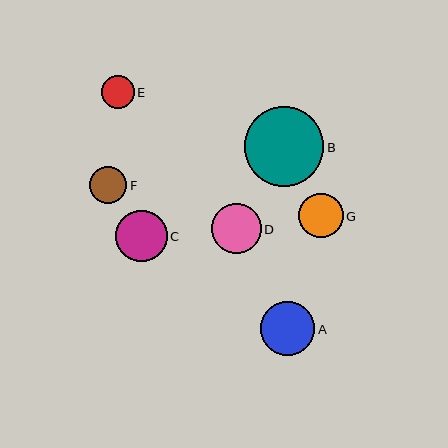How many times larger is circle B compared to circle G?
Circle B is approximately 1.8 times the size of circle G.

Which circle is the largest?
Circle B is the largest with a size of approximately 79 pixels.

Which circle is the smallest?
Circle E is the smallest with a size of approximately 33 pixels.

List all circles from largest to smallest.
From largest to smallest: B, A, C, D, G, F, E.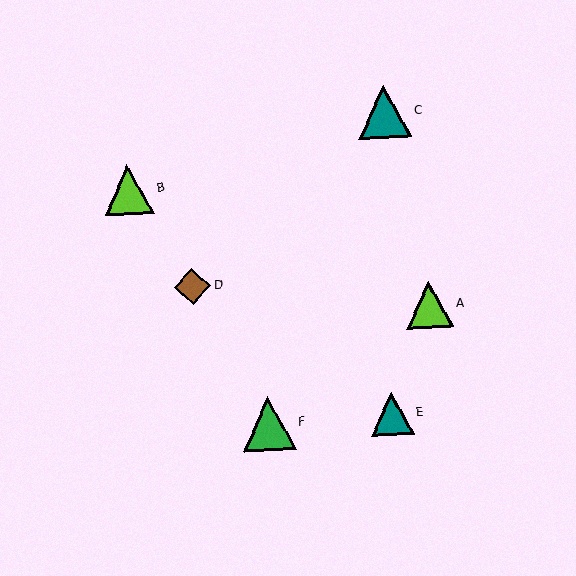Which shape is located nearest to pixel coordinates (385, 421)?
The teal triangle (labeled E) at (392, 414) is nearest to that location.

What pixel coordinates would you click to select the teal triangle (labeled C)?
Click at (384, 111) to select the teal triangle C.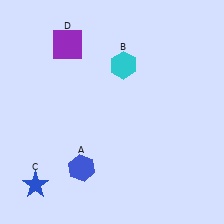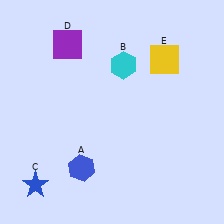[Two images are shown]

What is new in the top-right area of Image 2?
A yellow square (E) was added in the top-right area of Image 2.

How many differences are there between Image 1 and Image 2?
There is 1 difference between the two images.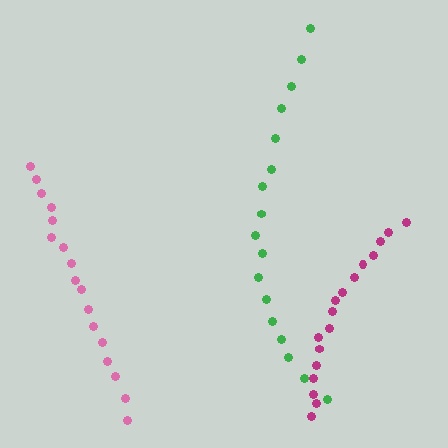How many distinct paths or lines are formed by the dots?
There are 3 distinct paths.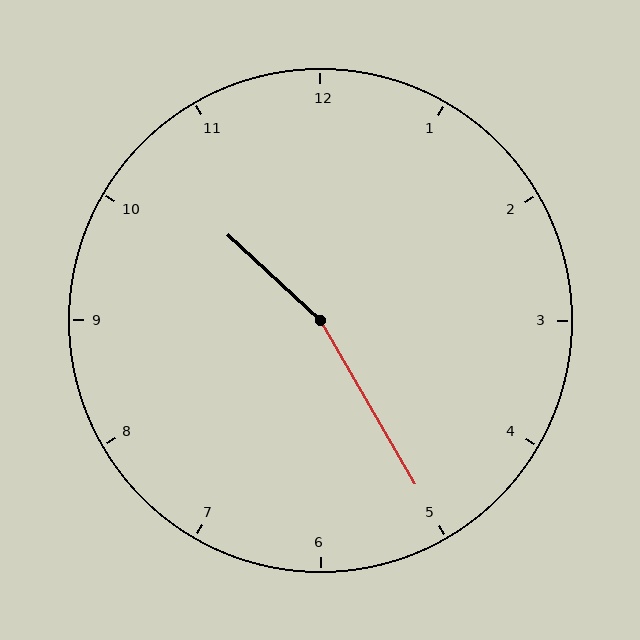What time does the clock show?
10:25.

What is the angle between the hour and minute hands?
Approximately 162 degrees.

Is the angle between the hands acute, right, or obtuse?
It is obtuse.